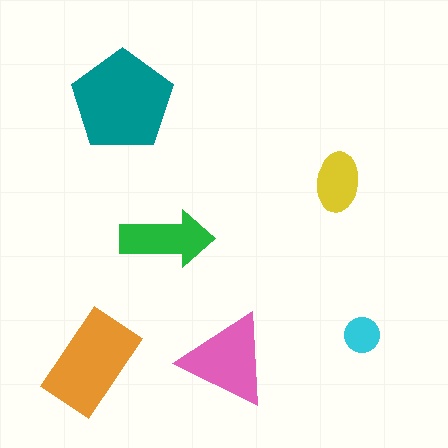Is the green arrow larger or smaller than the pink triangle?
Smaller.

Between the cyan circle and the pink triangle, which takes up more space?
The pink triangle.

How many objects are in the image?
There are 6 objects in the image.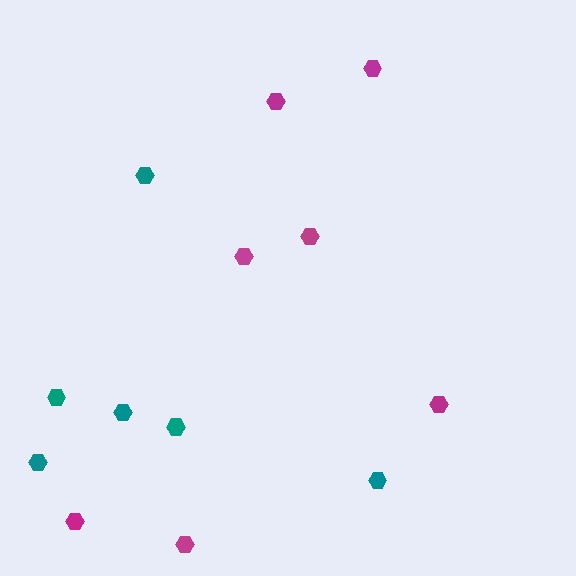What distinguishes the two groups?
There are 2 groups: one group of teal hexagons (6) and one group of magenta hexagons (7).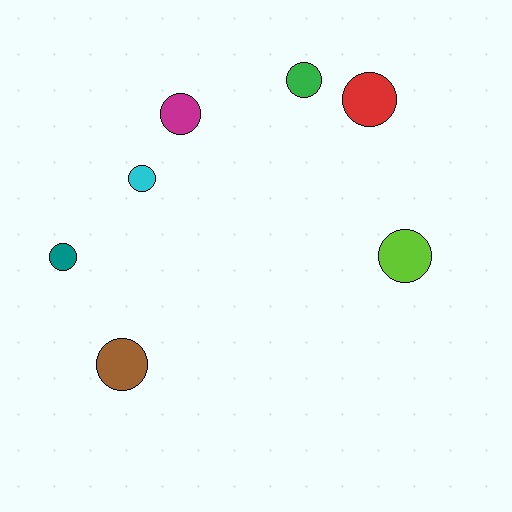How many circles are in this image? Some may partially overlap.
There are 7 circles.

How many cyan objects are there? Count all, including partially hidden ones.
There is 1 cyan object.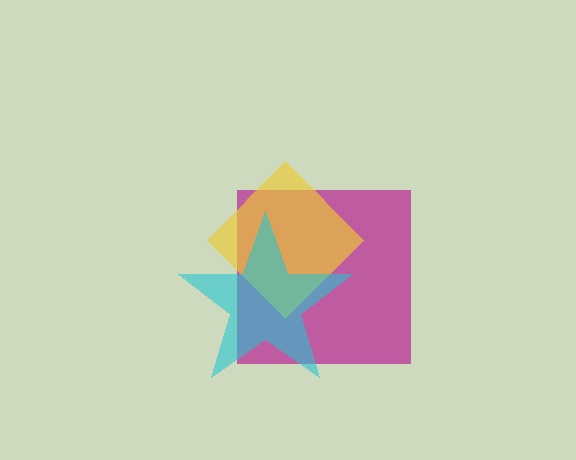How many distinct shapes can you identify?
There are 3 distinct shapes: a magenta square, a yellow diamond, a cyan star.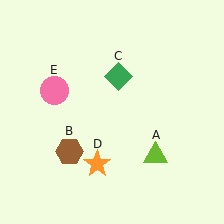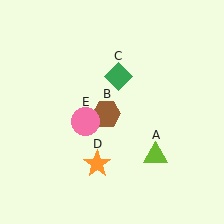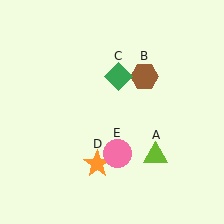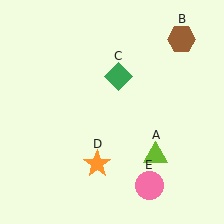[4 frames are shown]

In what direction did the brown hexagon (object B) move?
The brown hexagon (object B) moved up and to the right.